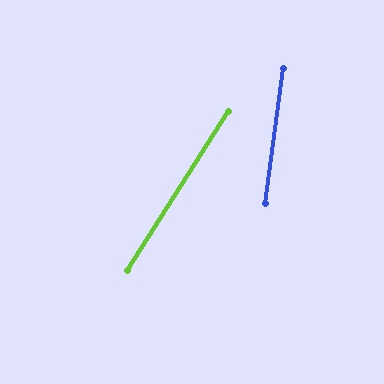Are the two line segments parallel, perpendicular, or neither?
Neither parallel nor perpendicular — they differ by about 25°.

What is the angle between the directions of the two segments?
Approximately 25 degrees.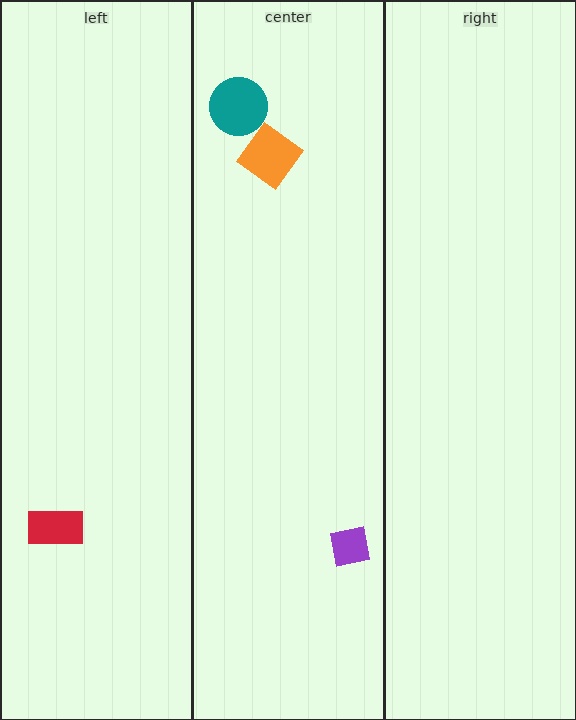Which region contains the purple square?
The center region.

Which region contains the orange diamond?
The center region.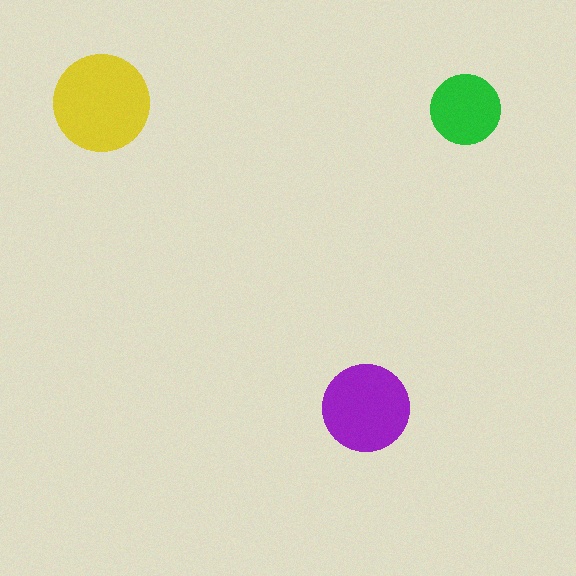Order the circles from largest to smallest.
the yellow one, the purple one, the green one.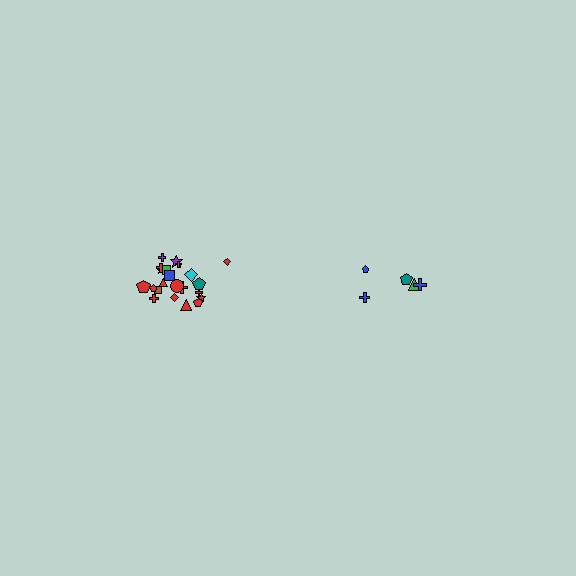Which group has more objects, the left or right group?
The left group.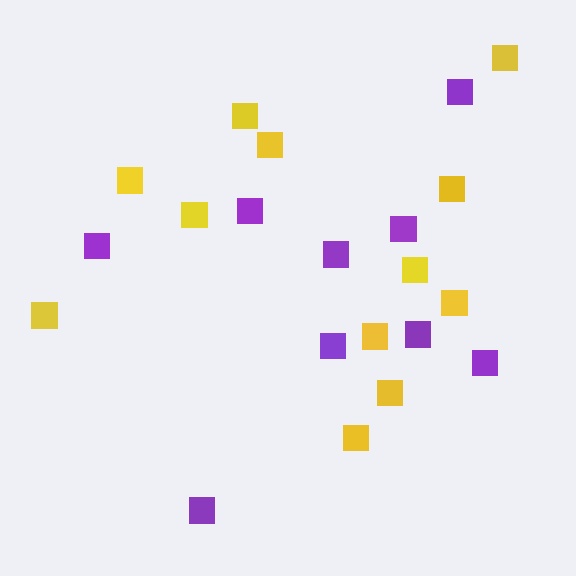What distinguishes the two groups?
There are 2 groups: one group of purple squares (9) and one group of yellow squares (12).